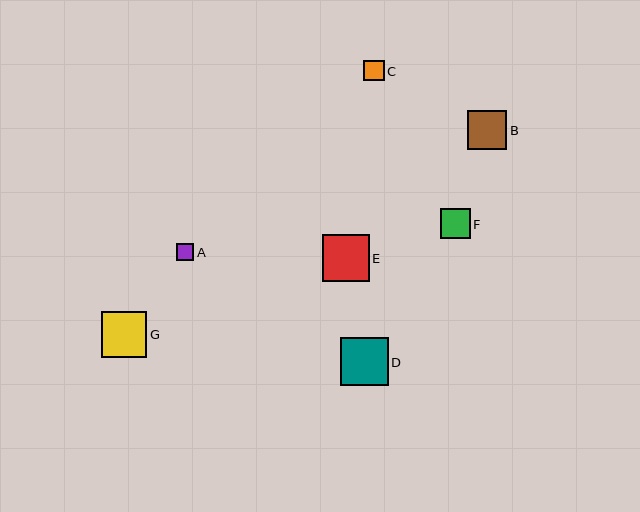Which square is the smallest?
Square A is the smallest with a size of approximately 18 pixels.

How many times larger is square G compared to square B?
Square G is approximately 1.2 times the size of square B.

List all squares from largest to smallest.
From largest to smallest: D, E, G, B, F, C, A.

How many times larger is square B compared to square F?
Square B is approximately 1.3 times the size of square F.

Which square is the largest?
Square D is the largest with a size of approximately 48 pixels.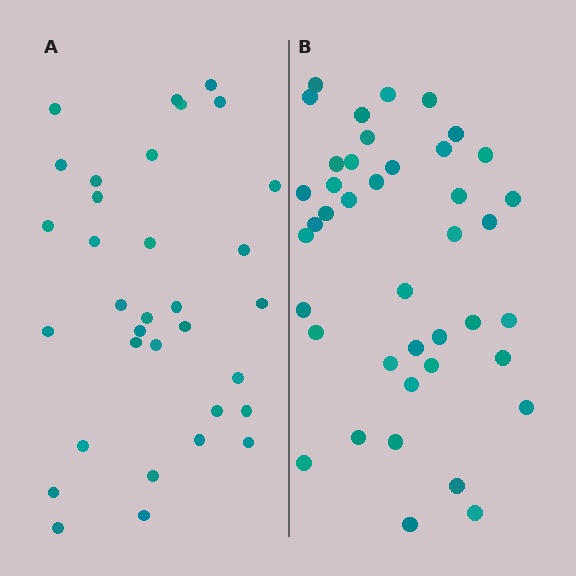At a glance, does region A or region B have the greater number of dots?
Region B (the right region) has more dots.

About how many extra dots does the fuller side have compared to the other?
Region B has roughly 8 or so more dots than region A.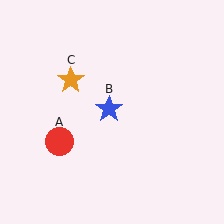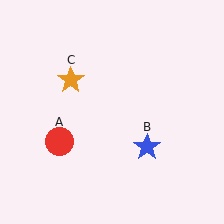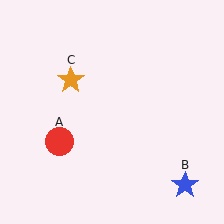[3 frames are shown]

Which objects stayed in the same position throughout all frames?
Red circle (object A) and orange star (object C) remained stationary.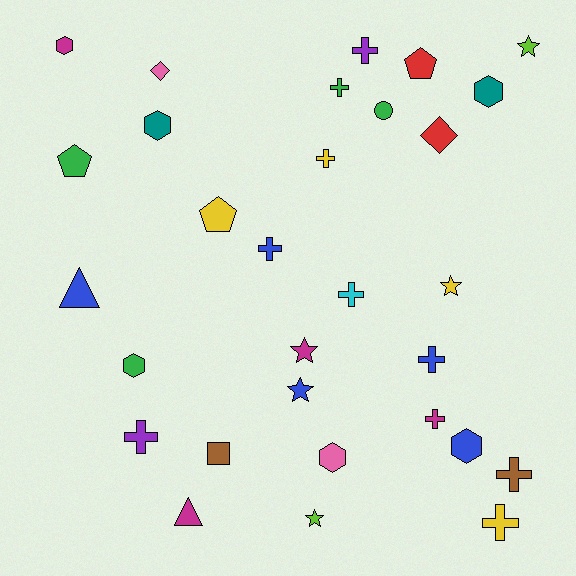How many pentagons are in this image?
There are 3 pentagons.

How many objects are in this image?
There are 30 objects.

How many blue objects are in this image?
There are 5 blue objects.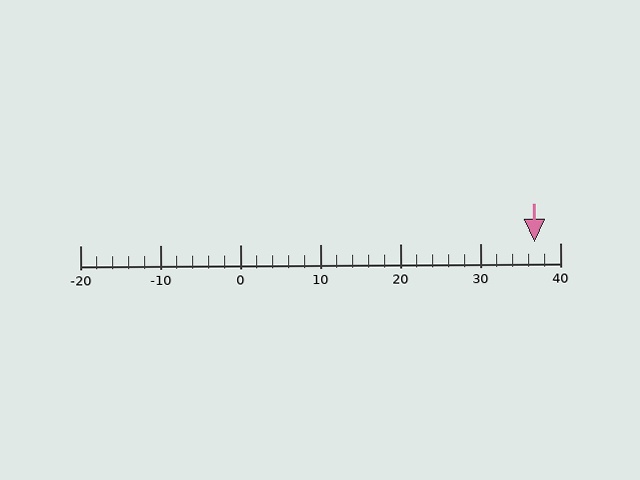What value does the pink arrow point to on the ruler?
The pink arrow points to approximately 37.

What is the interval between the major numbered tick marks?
The major tick marks are spaced 10 units apart.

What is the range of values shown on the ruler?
The ruler shows values from -20 to 40.